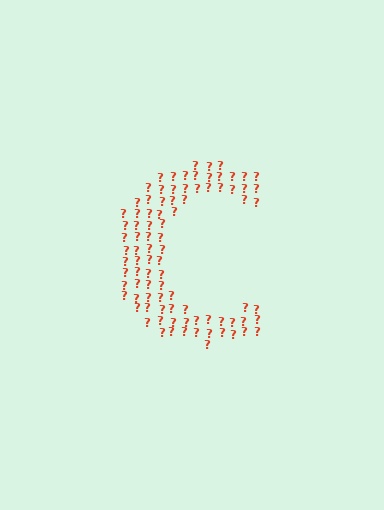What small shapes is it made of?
It is made of small question marks.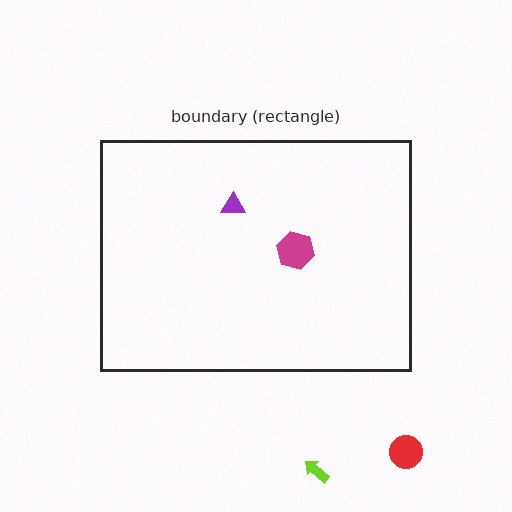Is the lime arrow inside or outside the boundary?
Outside.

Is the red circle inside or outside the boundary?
Outside.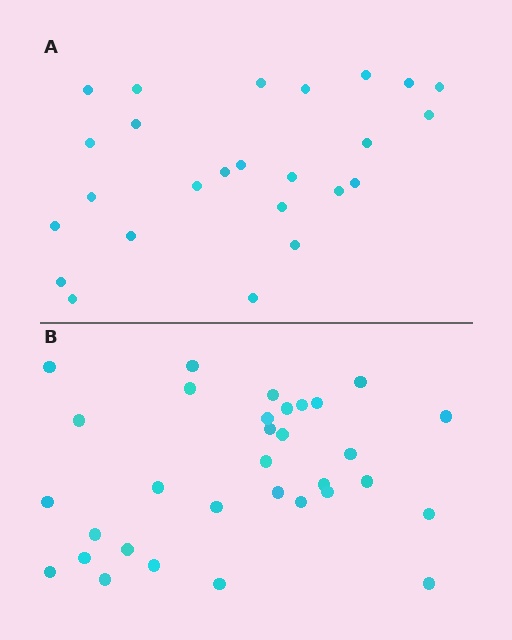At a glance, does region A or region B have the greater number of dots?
Region B (the bottom region) has more dots.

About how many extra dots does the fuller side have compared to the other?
Region B has roughly 8 or so more dots than region A.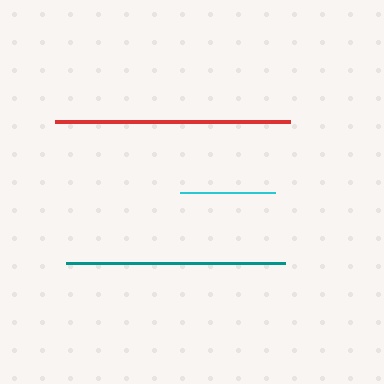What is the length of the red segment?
The red segment is approximately 235 pixels long.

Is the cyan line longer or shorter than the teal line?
The teal line is longer than the cyan line.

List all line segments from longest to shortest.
From longest to shortest: red, teal, cyan.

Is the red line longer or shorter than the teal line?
The red line is longer than the teal line.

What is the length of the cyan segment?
The cyan segment is approximately 94 pixels long.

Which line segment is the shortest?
The cyan line is the shortest at approximately 94 pixels.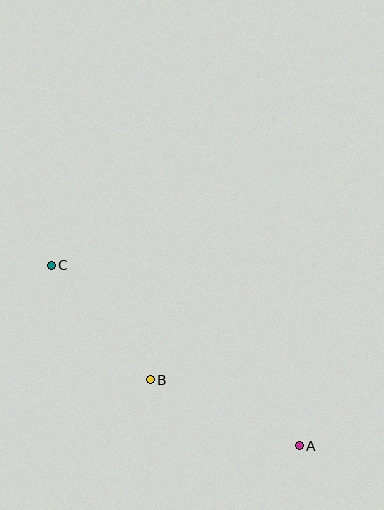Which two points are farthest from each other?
Points A and C are farthest from each other.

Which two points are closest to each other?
Points B and C are closest to each other.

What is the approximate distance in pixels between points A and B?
The distance between A and B is approximately 163 pixels.